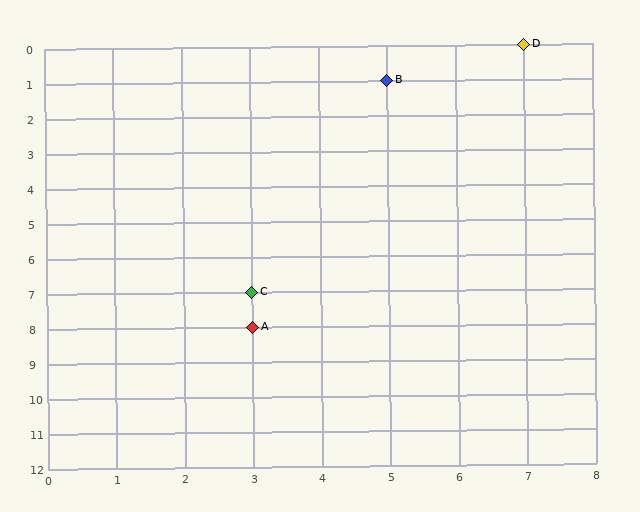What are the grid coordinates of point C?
Point C is at grid coordinates (3, 7).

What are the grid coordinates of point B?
Point B is at grid coordinates (5, 1).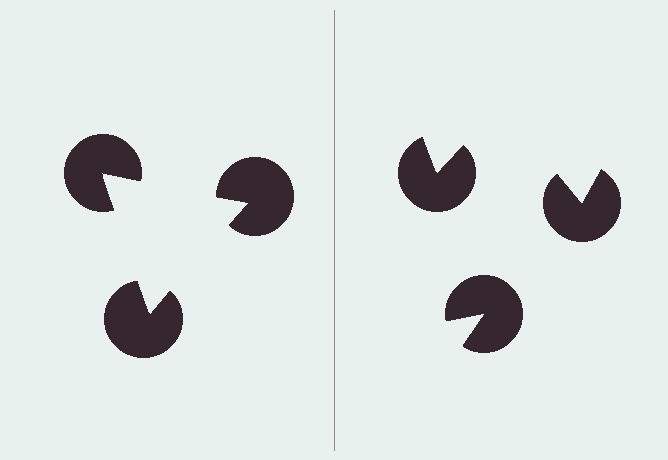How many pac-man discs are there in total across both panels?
6 — 3 on each side.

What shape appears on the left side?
An illusory triangle.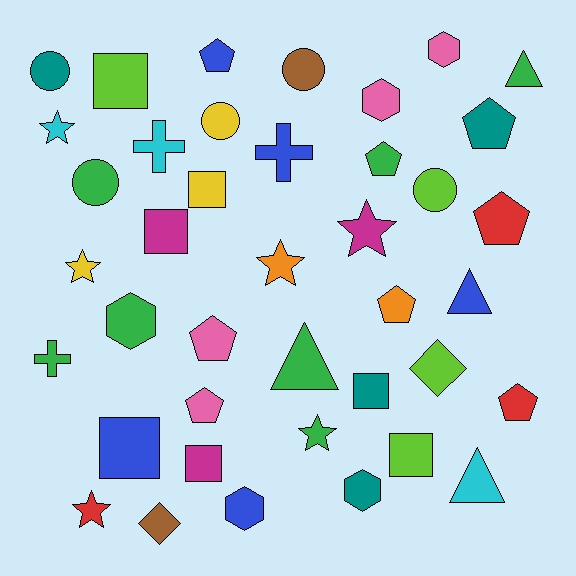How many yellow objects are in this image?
There are 3 yellow objects.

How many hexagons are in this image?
There are 5 hexagons.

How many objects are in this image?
There are 40 objects.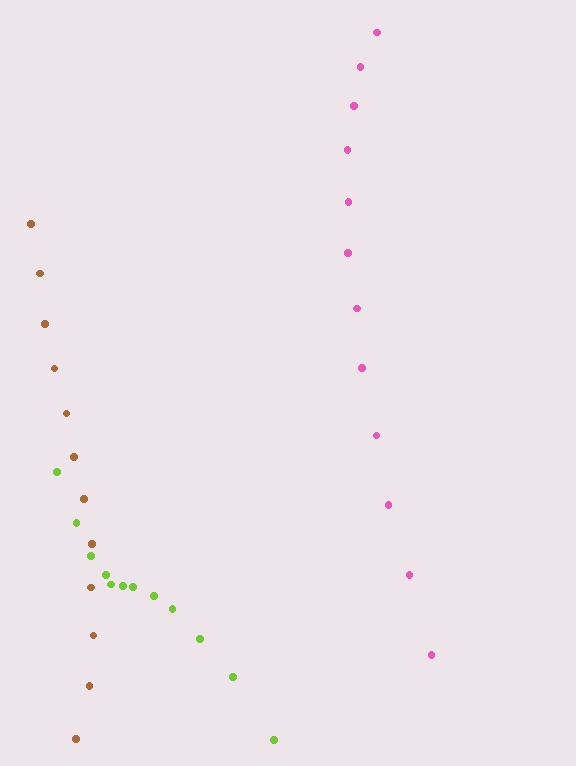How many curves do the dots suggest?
There are 3 distinct paths.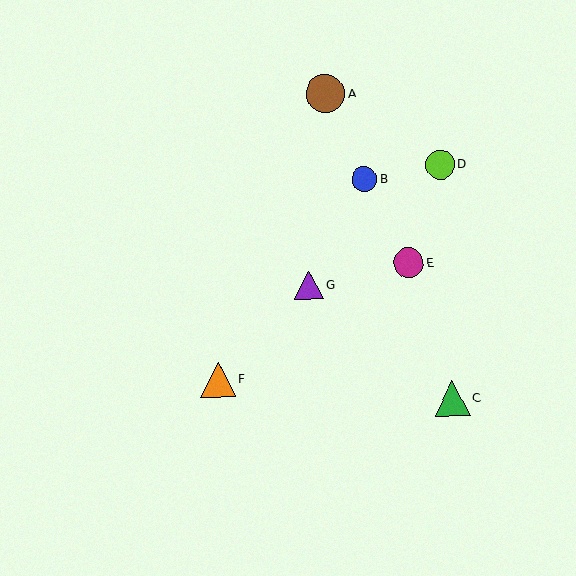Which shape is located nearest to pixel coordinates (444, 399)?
The green triangle (labeled C) at (452, 398) is nearest to that location.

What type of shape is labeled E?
Shape E is a magenta circle.